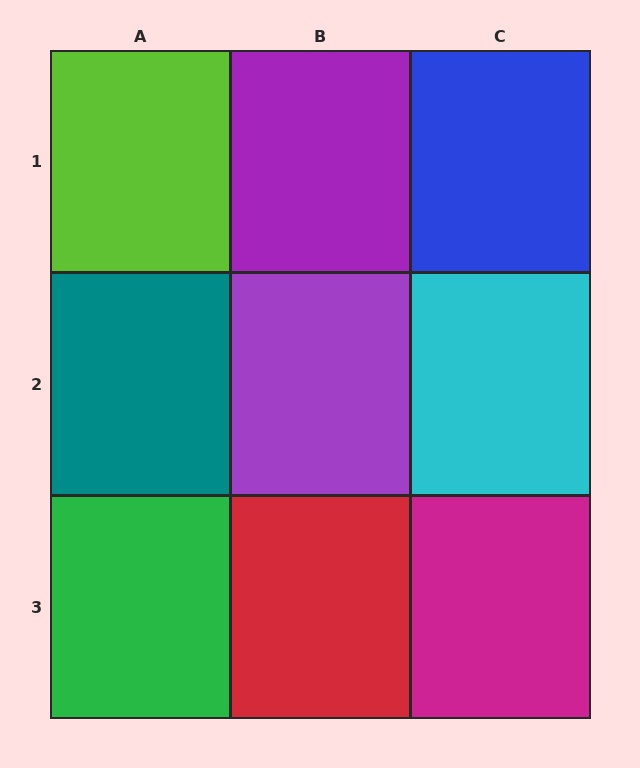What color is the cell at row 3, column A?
Green.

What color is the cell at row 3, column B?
Red.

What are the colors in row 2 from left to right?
Teal, purple, cyan.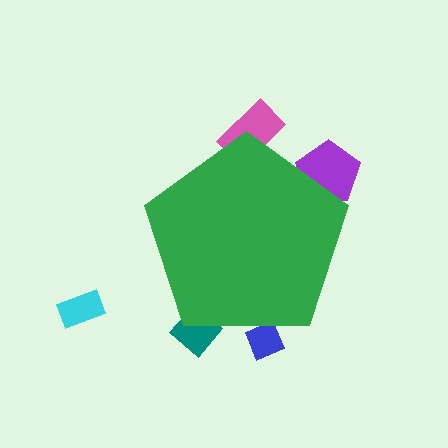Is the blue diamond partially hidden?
Yes, the blue diamond is partially hidden behind the green pentagon.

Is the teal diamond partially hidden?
Yes, the teal diamond is partially hidden behind the green pentagon.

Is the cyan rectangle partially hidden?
No, the cyan rectangle is fully visible.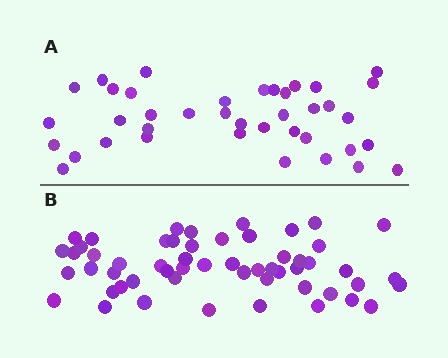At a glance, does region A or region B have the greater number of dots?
Region B (the bottom region) has more dots.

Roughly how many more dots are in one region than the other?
Region B has approximately 15 more dots than region A.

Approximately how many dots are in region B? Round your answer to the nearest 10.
About 60 dots. (The exact count is 55, which rounds to 60.)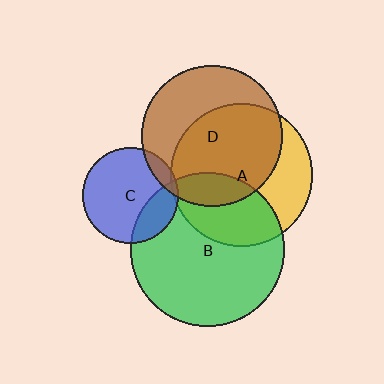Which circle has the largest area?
Circle B (green).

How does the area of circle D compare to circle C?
Approximately 2.1 times.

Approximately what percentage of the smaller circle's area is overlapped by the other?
Approximately 55%.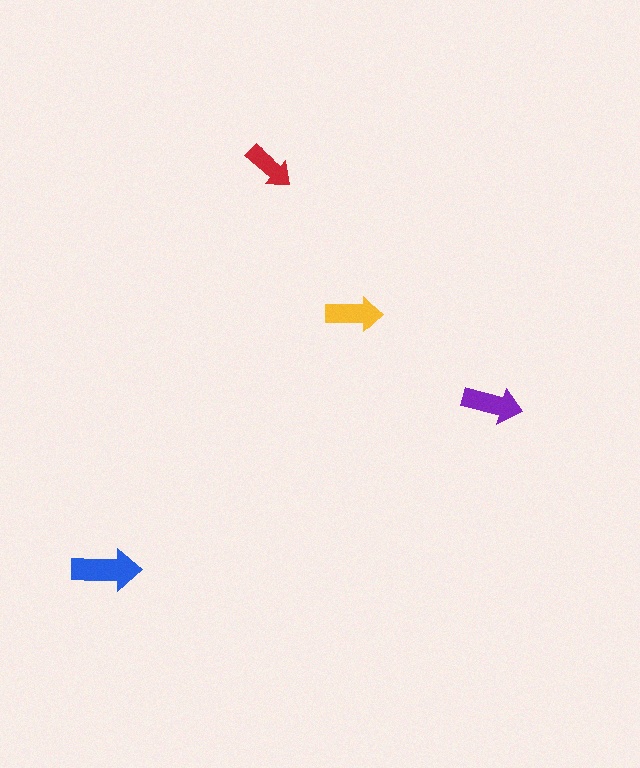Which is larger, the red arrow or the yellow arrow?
The yellow one.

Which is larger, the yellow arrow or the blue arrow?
The blue one.